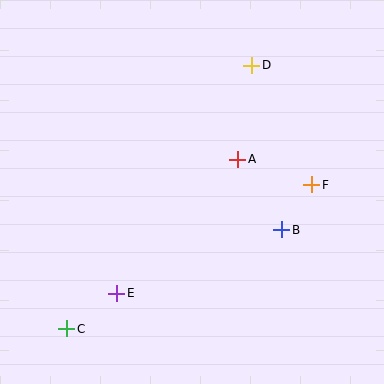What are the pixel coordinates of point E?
Point E is at (117, 293).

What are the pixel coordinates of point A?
Point A is at (238, 159).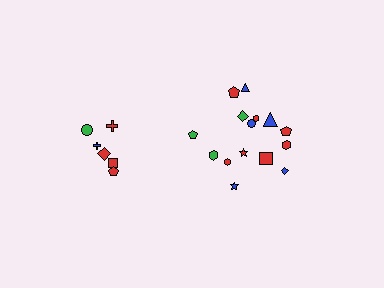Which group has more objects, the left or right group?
The right group.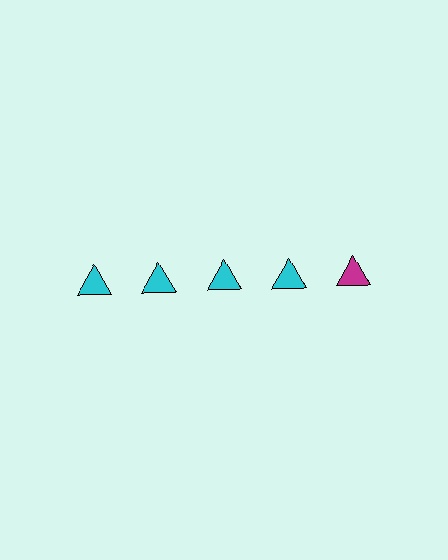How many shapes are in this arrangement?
There are 5 shapes arranged in a grid pattern.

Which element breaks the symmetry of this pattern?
The magenta triangle in the top row, rightmost column breaks the symmetry. All other shapes are cyan triangles.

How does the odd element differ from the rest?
It has a different color: magenta instead of cyan.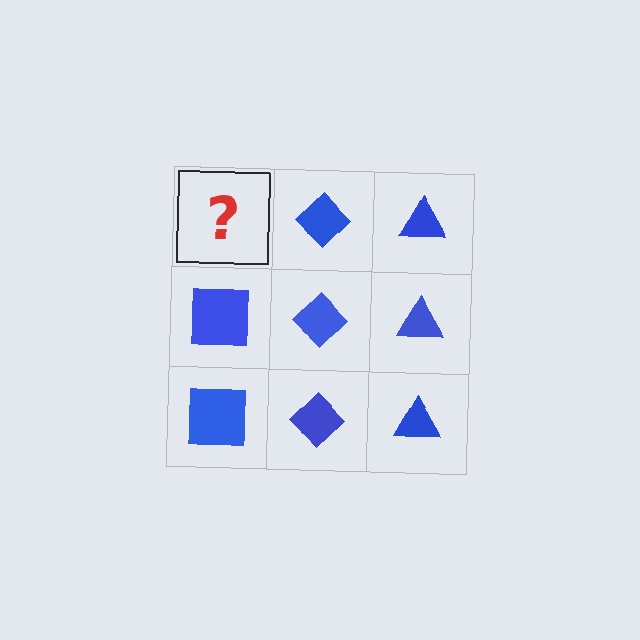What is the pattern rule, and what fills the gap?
The rule is that each column has a consistent shape. The gap should be filled with a blue square.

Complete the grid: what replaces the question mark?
The question mark should be replaced with a blue square.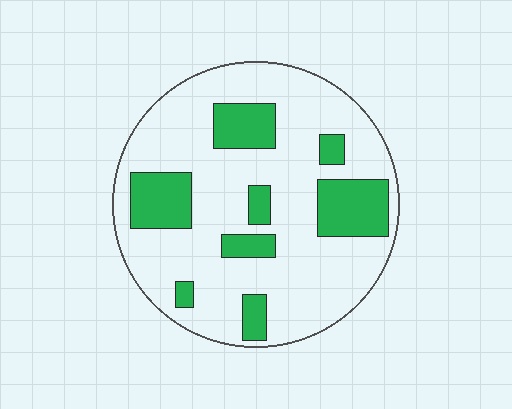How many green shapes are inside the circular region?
8.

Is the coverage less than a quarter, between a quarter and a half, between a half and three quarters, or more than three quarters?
Less than a quarter.